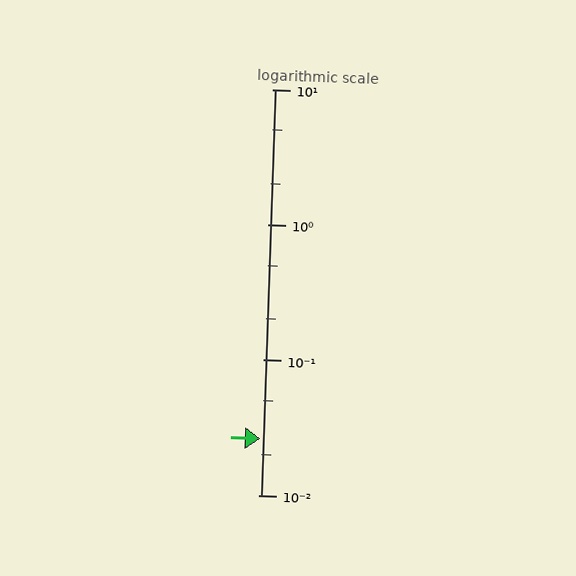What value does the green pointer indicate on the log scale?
The pointer indicates approximately 0.026.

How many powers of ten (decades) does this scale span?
The scale spans 3 decades, from 0.01 to 10.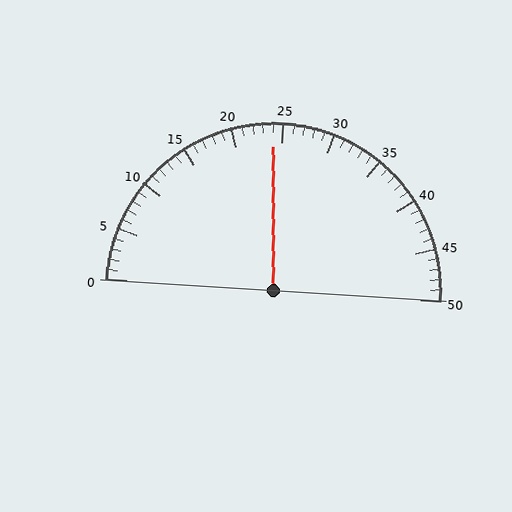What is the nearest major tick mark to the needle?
The nearest major tick mark is 25.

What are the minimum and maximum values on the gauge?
The gauge ranges from 0 to 50.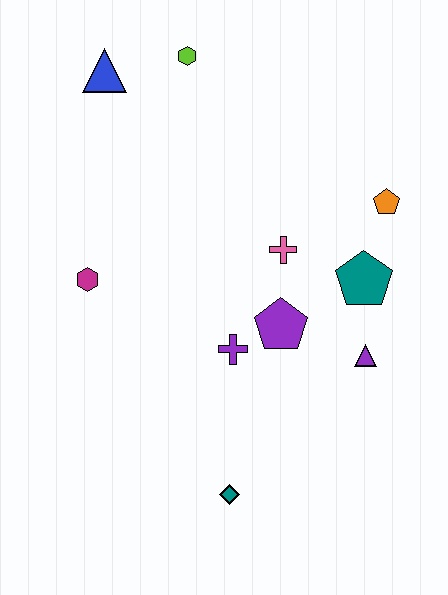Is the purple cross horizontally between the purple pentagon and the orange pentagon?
No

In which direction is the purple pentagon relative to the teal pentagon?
The purple pentagon is to the left of the teal pentagon.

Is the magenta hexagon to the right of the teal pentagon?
No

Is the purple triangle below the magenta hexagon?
Yes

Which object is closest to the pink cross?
The purple pentagon is closest to the pink cross.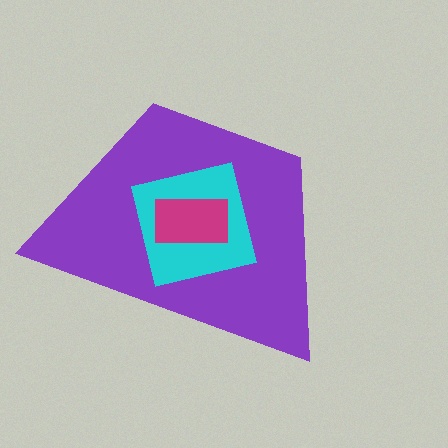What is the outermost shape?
The purple trapezoid.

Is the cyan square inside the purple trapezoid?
Yes.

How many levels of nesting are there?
3.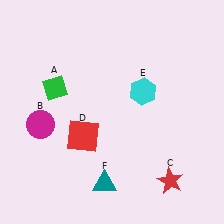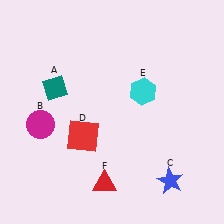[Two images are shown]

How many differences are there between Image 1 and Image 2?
There are 3 differences between the two images.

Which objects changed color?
A changed from green to teal. C changed from red to blue. F changed from teal to red.